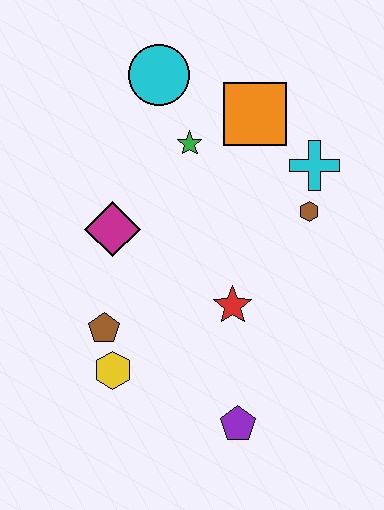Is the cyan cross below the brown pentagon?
No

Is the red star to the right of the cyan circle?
Yes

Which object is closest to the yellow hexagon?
The brown pentagon is closest to the yellow hexagon.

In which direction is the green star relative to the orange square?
The green star is to the left of the orange square.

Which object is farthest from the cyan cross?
The yellow hexagon is farthest from the cyan cross.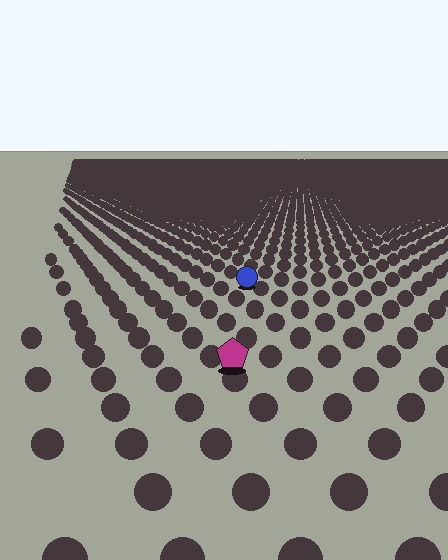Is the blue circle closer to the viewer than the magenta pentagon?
No. The magenta pentagon is closer — you can tell from the texture gradient: the ground texture is coarser near it.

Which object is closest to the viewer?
The magenta pentagon is closest. The texture marks near it are larger and more spread out.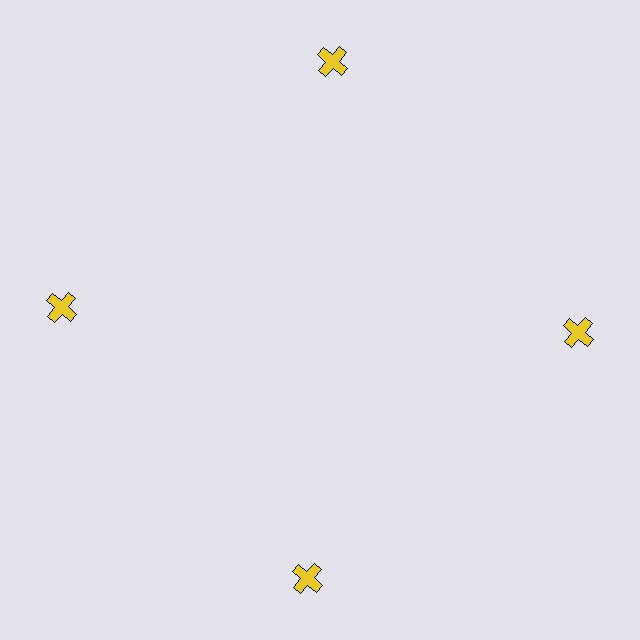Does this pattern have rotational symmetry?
Yes, this pattern has 4-fold rotational symmetry. It looks the same after rotating 90 degrees around the center.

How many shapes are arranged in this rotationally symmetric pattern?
There are 4 shapes, arranged in 4 groups of 1.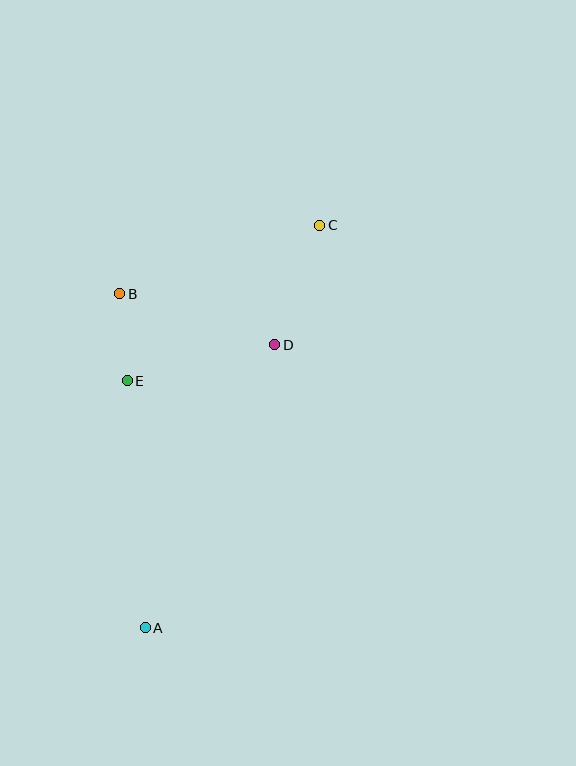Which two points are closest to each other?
Points B and E are closest to each other.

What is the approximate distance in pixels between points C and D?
The distance between C and D is approximately 128 pixels.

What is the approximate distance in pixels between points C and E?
The distance between C and E is approximately 248 pixels.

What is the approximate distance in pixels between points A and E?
The distance between A and E is approximately 248 pixels.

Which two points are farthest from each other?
Points A and C are farthest from each other.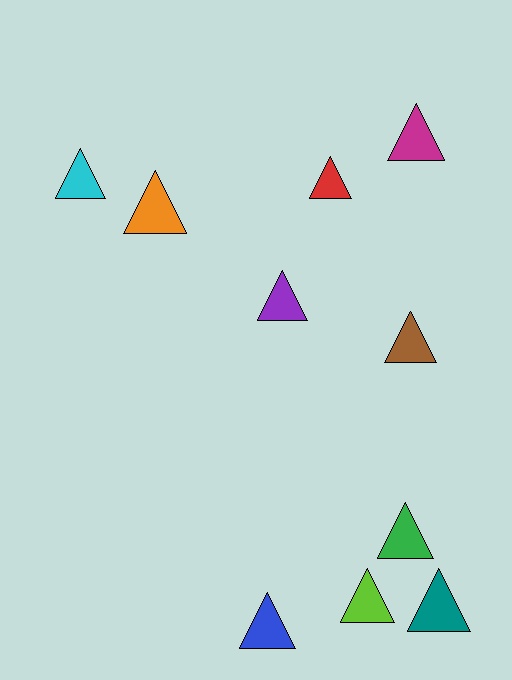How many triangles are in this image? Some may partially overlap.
There are 10 triangles.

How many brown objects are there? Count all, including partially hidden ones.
There is 1 brown object.